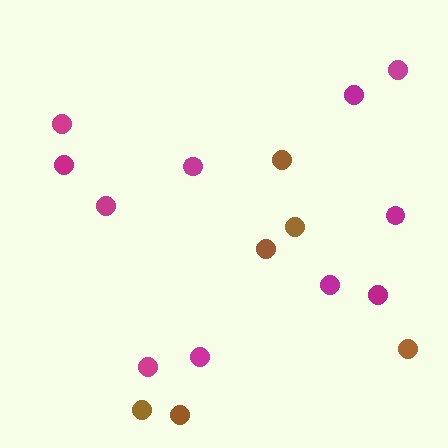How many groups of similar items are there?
There are 2 groups: one group of brown circles (6) and one group of magenta circles (11).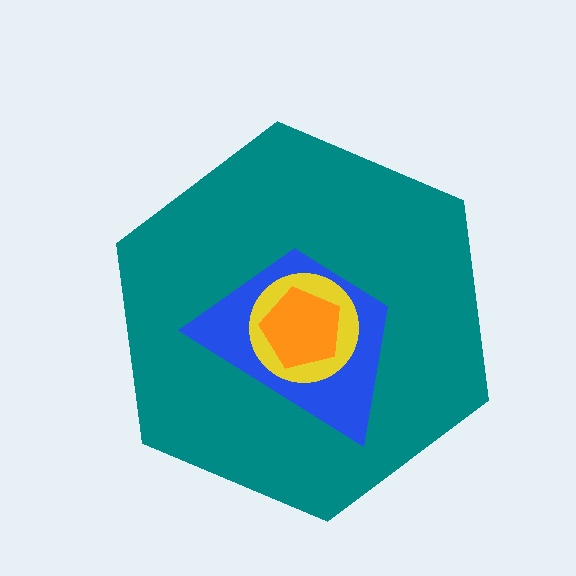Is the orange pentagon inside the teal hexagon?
Yes.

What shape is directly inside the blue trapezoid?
The yellow circle.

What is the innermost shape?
The orange pentagon.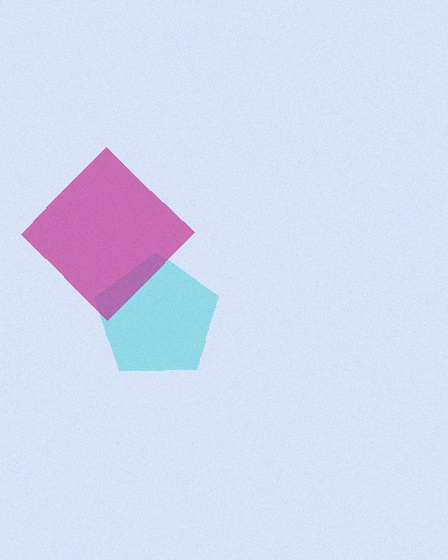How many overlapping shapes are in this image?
There are 2 overlapping shapes in the image.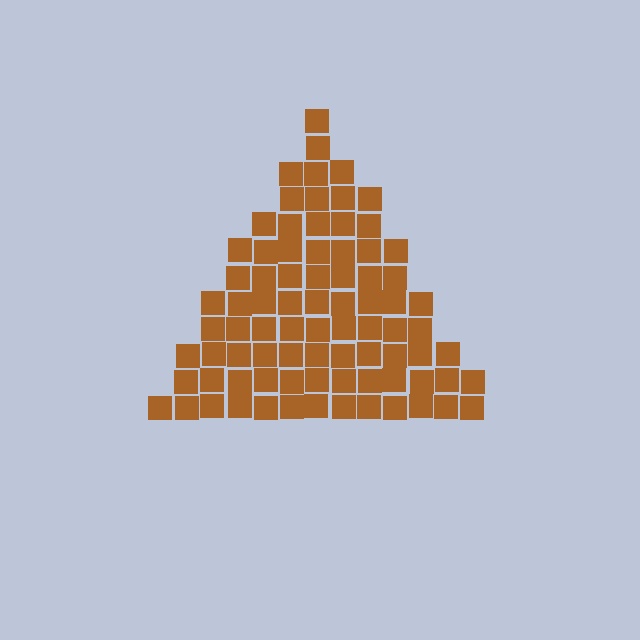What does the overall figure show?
The overall figure shows a triangle.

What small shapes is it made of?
It is made of small squares.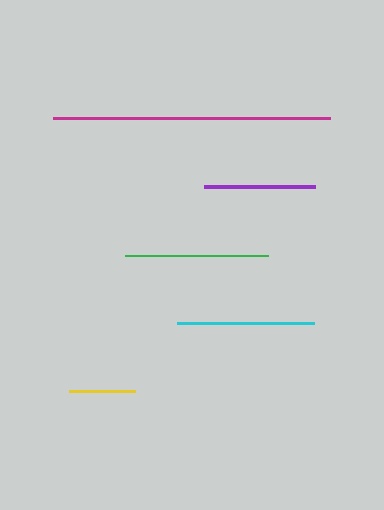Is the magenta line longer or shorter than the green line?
The magenta line is longer than the green line.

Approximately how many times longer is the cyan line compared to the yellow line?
The cyan line is approximately 2.1 times the length of the yellow line.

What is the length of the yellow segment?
The yellow segment is approximately 65 pixels long.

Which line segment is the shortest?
The yellow line is the shortest at approximately 65 pixels.